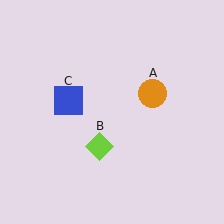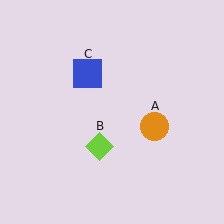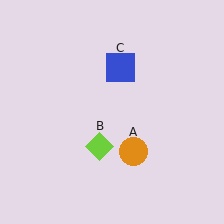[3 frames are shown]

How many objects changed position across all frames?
2 objects changed position: orange circle (object A), blue square (object C).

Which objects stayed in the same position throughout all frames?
Lime diamond (object B) remained stationary.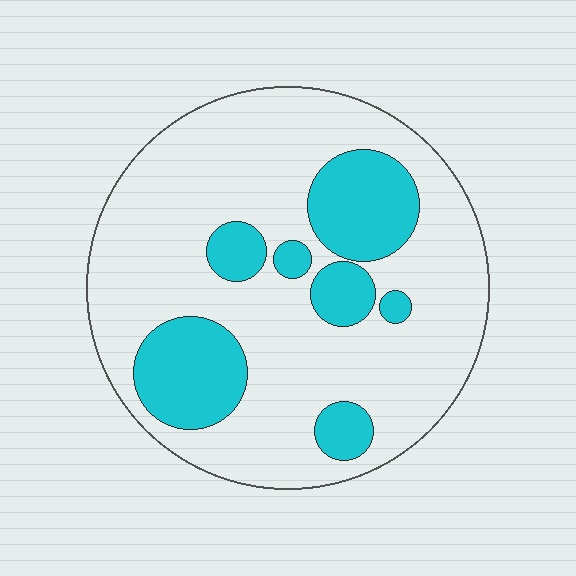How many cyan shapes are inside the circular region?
7.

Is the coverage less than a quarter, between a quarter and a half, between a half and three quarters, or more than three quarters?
Less than a quarter.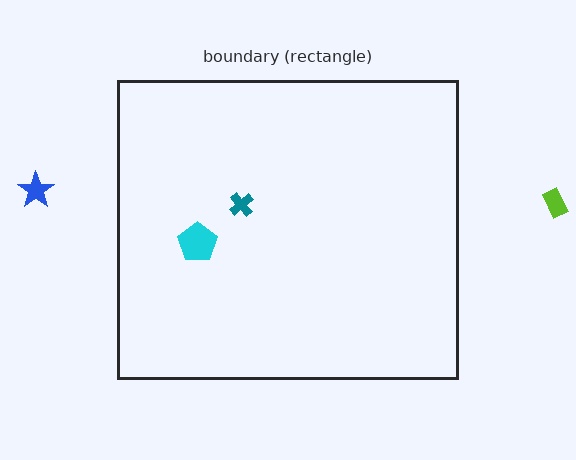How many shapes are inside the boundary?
2 inside, 2 outside.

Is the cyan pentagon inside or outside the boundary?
Inside.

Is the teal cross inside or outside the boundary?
Inside.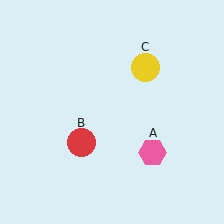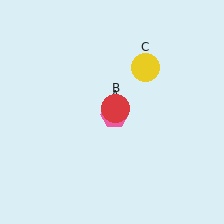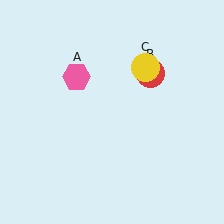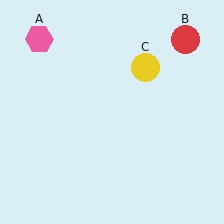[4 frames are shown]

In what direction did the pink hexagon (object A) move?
The pink hexagon (object A) moved up and to the left.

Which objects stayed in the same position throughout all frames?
Yellow circle (object C) remained stationary.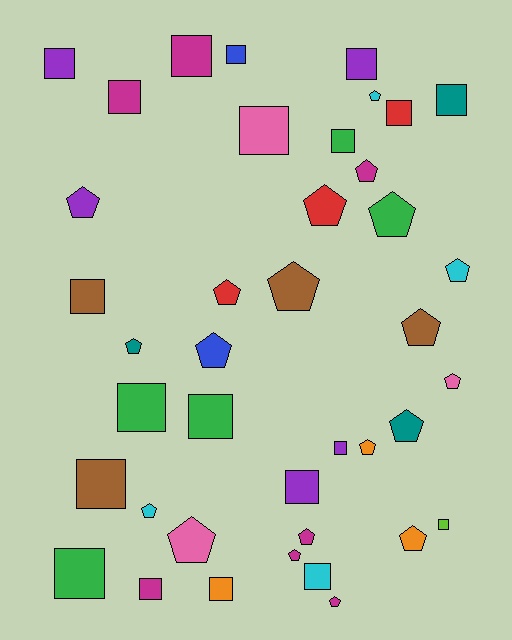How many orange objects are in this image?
There are 3 orange objects.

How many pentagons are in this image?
There are 20 pentagons.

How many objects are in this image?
There are 40 objects.